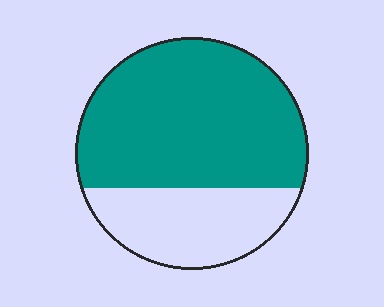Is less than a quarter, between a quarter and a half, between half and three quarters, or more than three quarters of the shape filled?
Between half and three quarters.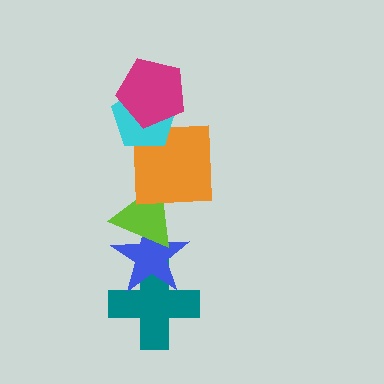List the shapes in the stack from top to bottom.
From top to bottom: the magenta pentagon, the cyan pentagon, the orange square, the lime triangle, the blue star, the teal cross.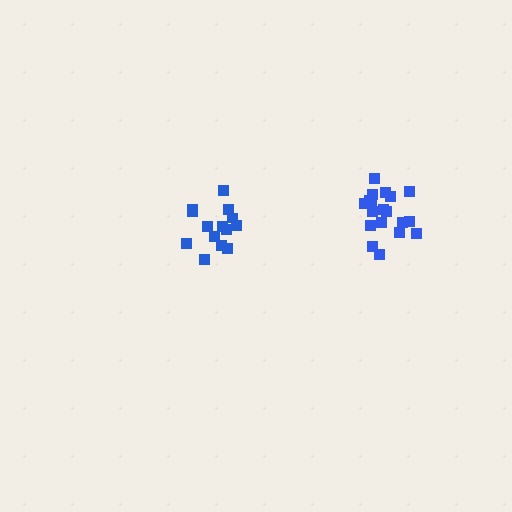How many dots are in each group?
Group 1: 15 dots, Group 2: 19 dots (34 total).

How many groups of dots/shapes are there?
There are 2 groups.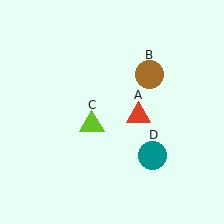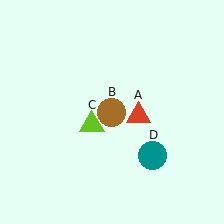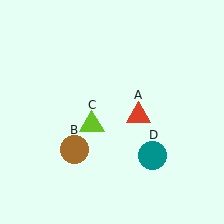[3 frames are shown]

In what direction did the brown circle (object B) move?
The brown circle (object B) moved down and to the left.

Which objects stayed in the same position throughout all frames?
Red triangle (object A) and lime triangle (object C) and teal circle (object D) remained stationary.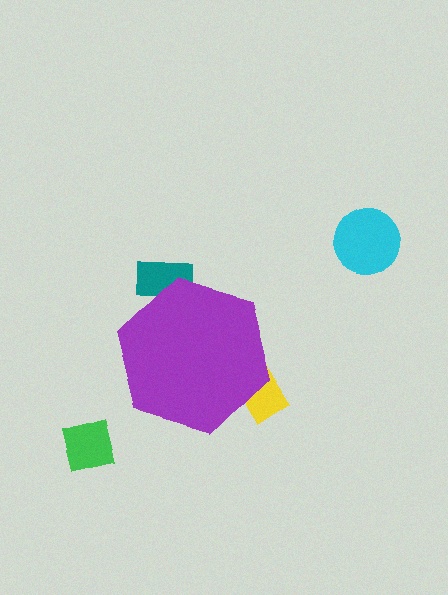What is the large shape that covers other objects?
A purple hexagon.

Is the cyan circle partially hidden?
No, the cyan circle is fully visible.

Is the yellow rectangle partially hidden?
Yes, the yellow rectangle is partially hidden behind the purple hexagon.